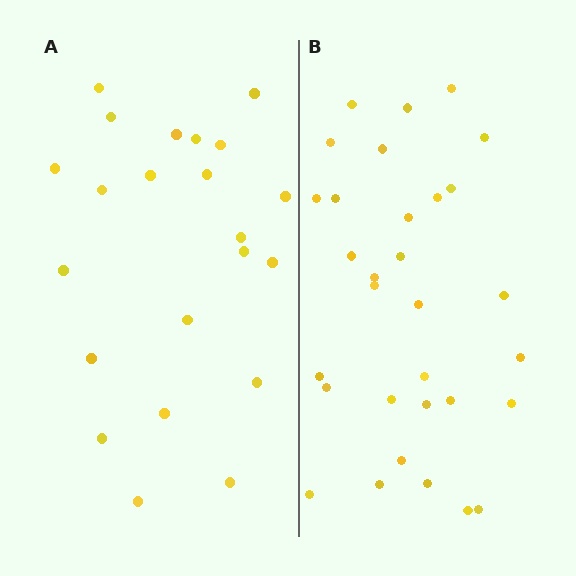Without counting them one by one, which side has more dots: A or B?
Region B (the right region) has more dots.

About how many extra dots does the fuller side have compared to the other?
Region B has roughly 8 or so more dots than region A.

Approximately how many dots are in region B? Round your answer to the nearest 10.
About 30 dots. (The exact count is 31, which rounds to 30.)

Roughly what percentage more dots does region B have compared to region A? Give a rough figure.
About 40% more.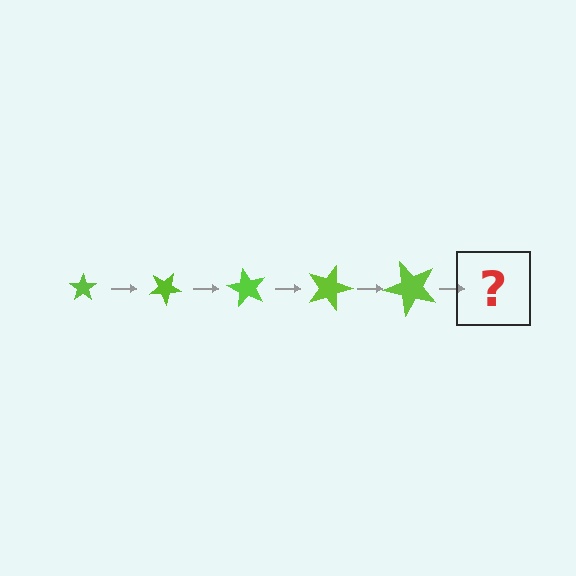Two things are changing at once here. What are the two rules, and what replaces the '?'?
The two rules are that the star grows larger each step and it rotates 30 degrees each step. The '?' should be a star, larger than the previous one and rotated 150 degrees from the start.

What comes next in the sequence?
The next element should be a star, larger than the previous one and rotated 150 degrees from the start.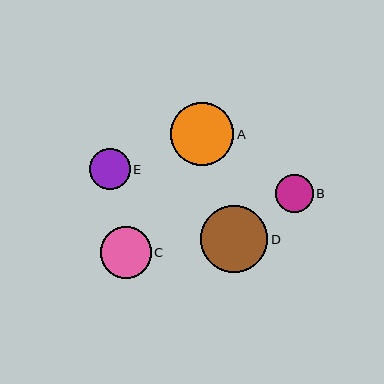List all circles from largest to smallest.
From largest to smallest: D, A, C, E, B.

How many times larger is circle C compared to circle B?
Circle C is approximately 1.4 times the size of circle B.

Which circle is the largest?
Circle D is the largest with a size of approximately 68 pixels.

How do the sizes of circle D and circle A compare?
Circle D and circle A are approximately the same size.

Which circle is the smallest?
Circle B is the smallest with a size of approximately 38 pixels.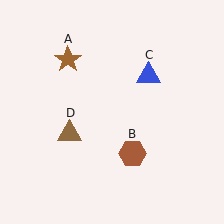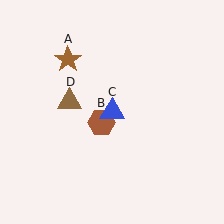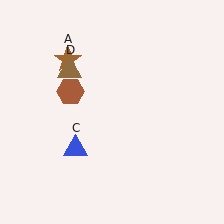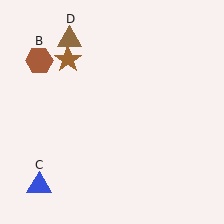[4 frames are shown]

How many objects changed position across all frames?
3 objects changed position: brown hexagon (object B), blue triangle (object C), brown triangle (object D).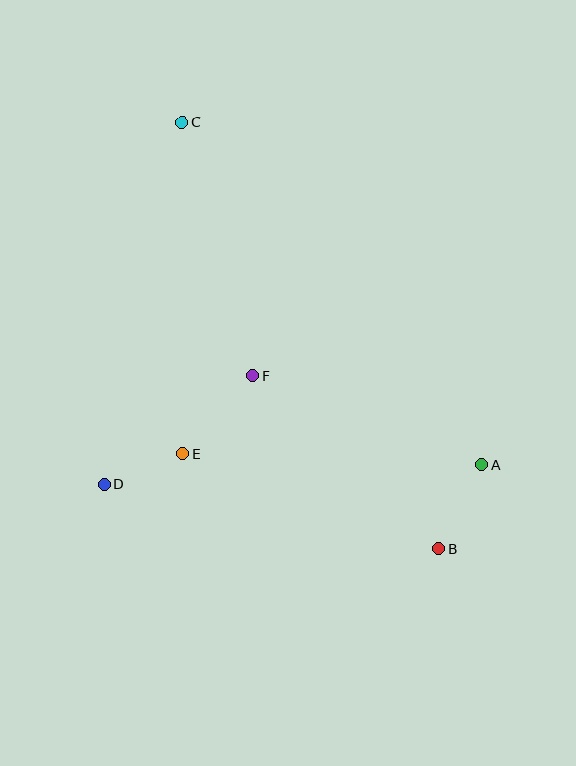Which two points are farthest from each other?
Points B and C are farthest from each other.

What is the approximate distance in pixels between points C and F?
The distance between C and F is approximately 263 pixels.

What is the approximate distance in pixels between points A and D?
The distance between A and D is approximately 378 pixels.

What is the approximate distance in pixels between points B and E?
The distance between B and E is approximately 273 pixels.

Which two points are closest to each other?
Points D and E are closest to each other.